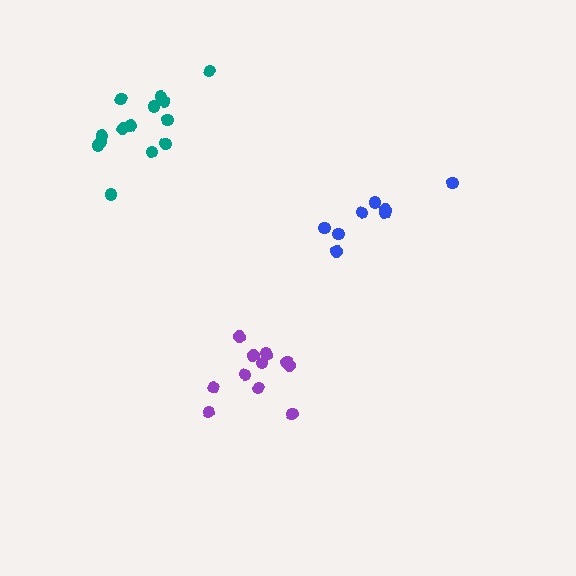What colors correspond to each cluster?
The clusters are colored: purple, blue, teal.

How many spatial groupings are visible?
There are 3 spatial groupings.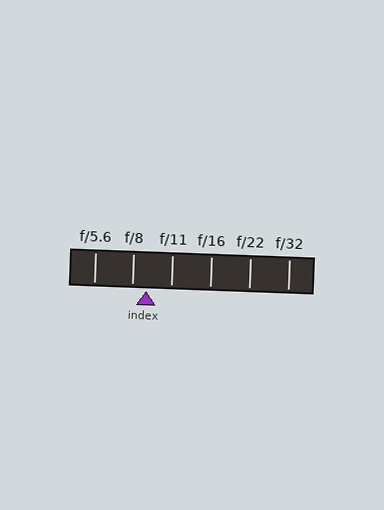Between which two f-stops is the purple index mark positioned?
The index mark is between f/8 and f/11.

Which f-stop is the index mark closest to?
The index mark is closest to f/8.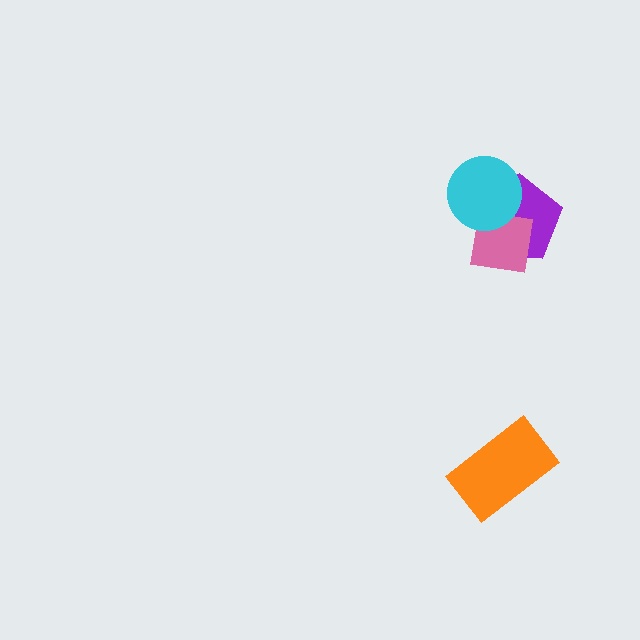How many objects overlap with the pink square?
2 objects overlap with the pink square.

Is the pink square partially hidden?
Yes, it is partially covered by another shape.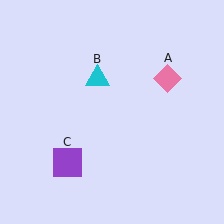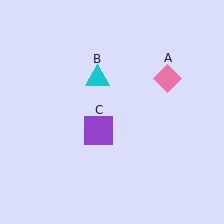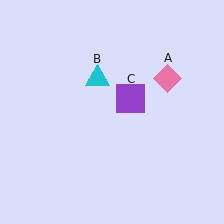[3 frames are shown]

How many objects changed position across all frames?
1 object changed position: purple square (object C).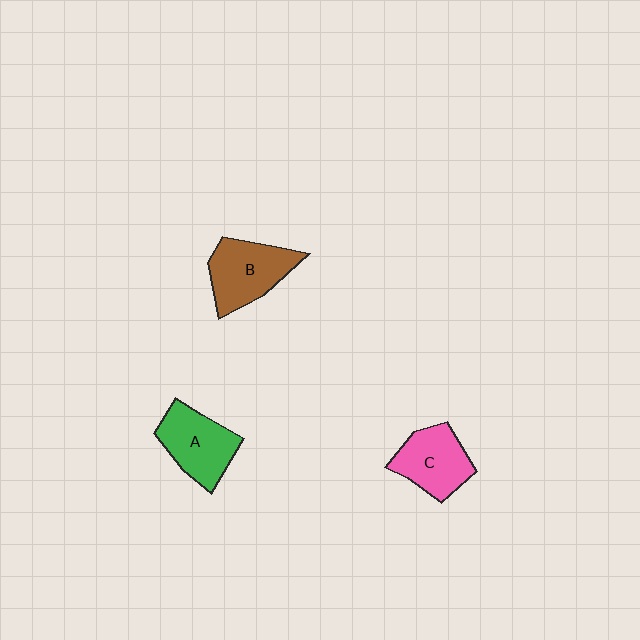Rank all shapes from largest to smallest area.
From largest to smallest: B (brown), A (green), C (pink).